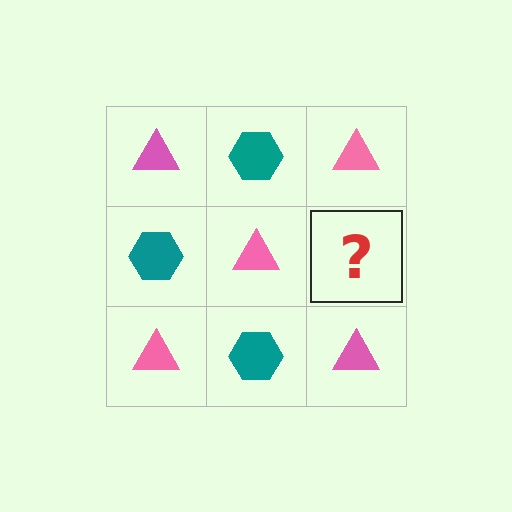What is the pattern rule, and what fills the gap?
The rule is that it alternates pink triangle and teal hexagon in a checkerboard pattern. The gap should be filled with a teal hexagon.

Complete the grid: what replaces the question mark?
The question mark should be replaced with a teal hexagon.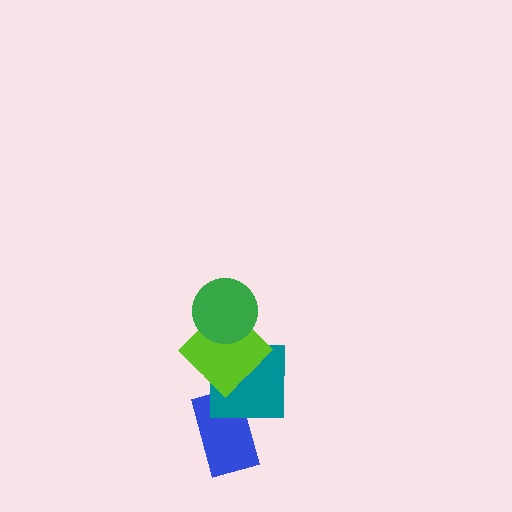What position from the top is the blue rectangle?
The blue rectangle is 4th from the top.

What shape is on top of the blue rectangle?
The teal square is on top of the blue rectangle.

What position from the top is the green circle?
The green circle is 1st from the top.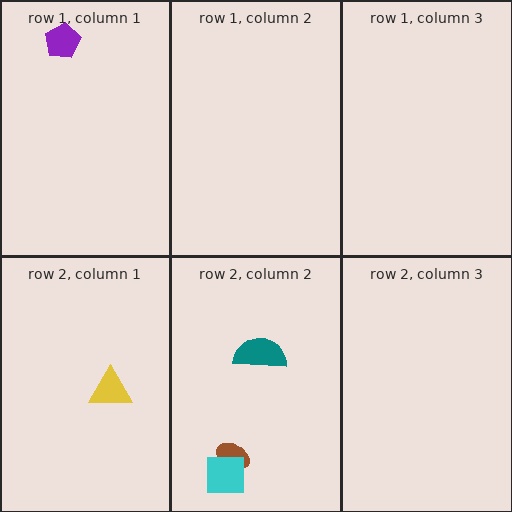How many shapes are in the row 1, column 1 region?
1.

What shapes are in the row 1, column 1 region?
The purple pentagon.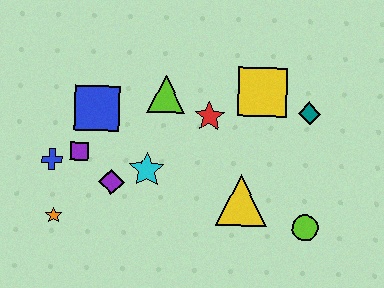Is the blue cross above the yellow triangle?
Yes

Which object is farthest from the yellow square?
The orange star is farthest from the yellow square.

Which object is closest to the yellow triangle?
The lime circle is closest to the yellow triangle.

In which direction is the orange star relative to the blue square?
The orange star is below the blue square.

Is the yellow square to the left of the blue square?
No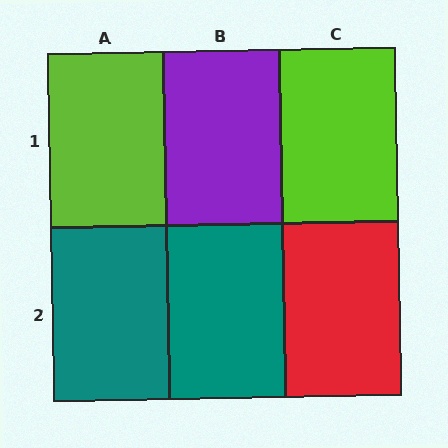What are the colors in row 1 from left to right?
Lime, purple, lime.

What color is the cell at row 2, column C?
Red.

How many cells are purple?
1 cell is purple.